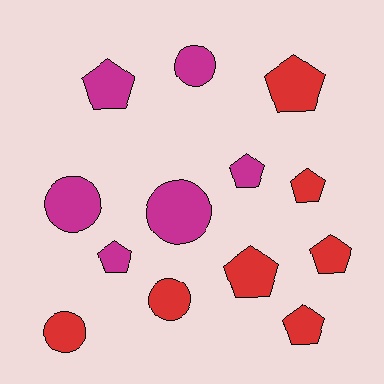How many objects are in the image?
There are 13 objects.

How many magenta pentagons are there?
There are 3 magenta pentagons.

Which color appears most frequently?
Red, with 7 objects.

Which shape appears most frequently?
Pentagon, with 8 objects.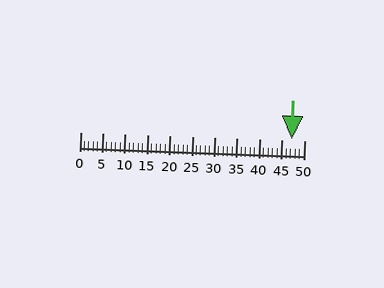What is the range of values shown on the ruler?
The ruler shows values from 0 to 50.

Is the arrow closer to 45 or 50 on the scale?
The arrow is closer to 45.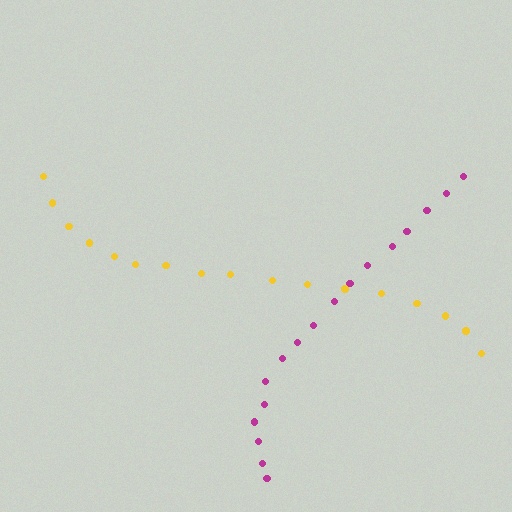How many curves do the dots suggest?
There are 2 distinct paths.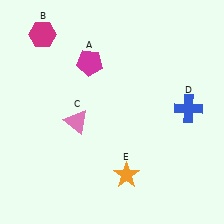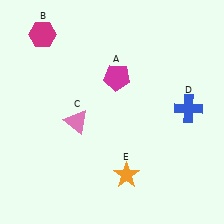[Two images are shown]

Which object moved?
The magenta pentagon (A) moved right.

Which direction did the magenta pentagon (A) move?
The magenta pentagon (A) moved right.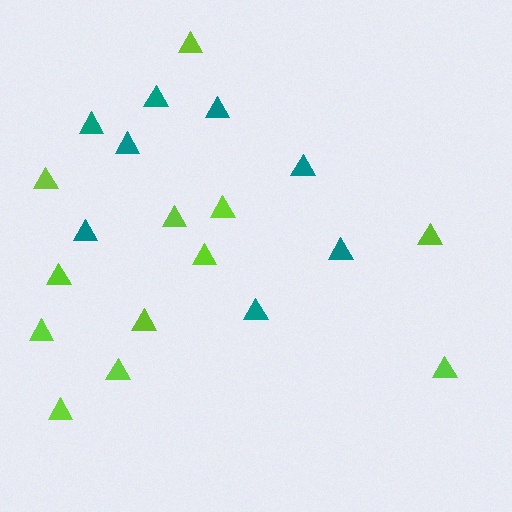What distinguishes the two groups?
There are 2 groups: one group of lime triangles (12) and one group of teal triangles (8).